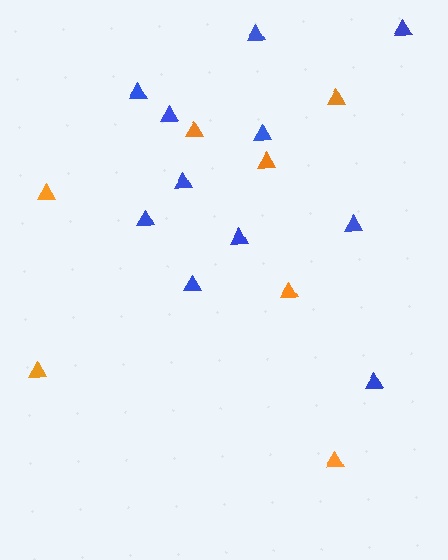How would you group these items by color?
There are 2 groups: one group of orange triangles (7) and one group of blue triangles (11).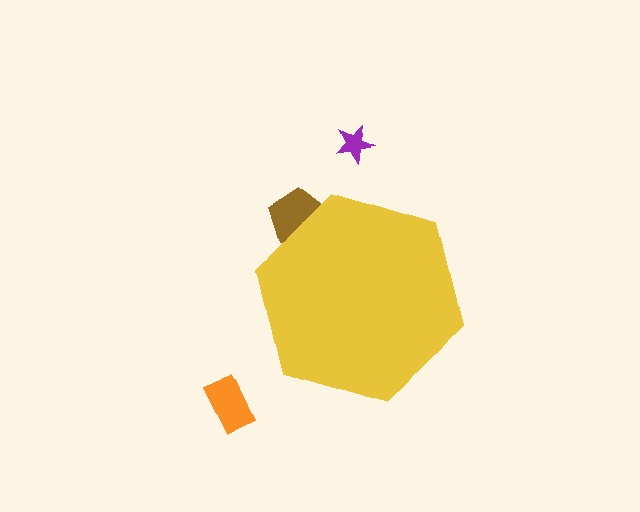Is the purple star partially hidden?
No, the purple star is fully visible.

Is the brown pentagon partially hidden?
Yes, the brown pentagon is partially hidden behind the yellow hexagon.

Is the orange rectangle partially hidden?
No, the orange rectangle is fully visible.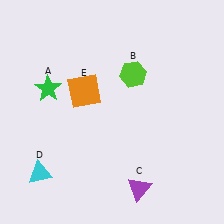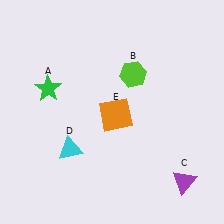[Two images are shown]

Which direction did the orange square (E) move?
The orange square (E) moved right.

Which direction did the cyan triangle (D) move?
The cyan triangle (D) moved right.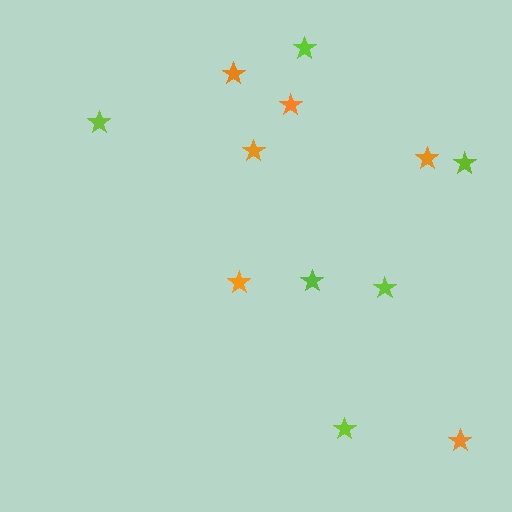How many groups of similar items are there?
There are 2 groups: one group of lime stars (6) and one group of orange stars (6).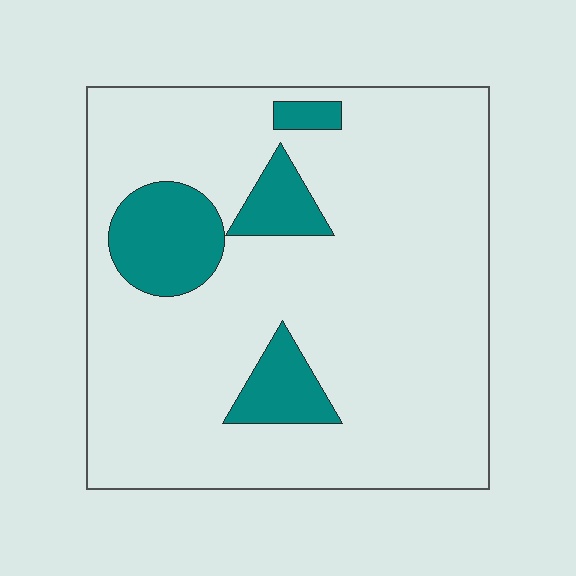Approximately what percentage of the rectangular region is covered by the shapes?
Approximately 15%.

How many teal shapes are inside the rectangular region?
4.